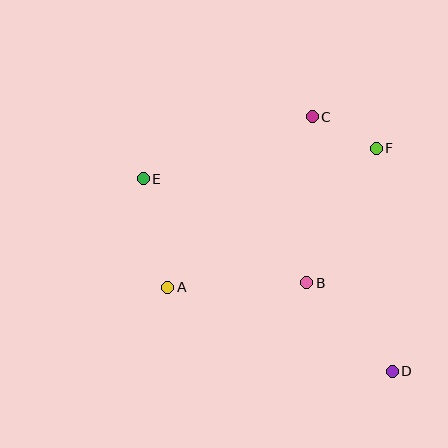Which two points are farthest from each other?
Points D and E are farthest from each other.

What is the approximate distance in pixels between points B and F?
The distance between B and F is approximately 152 pixels.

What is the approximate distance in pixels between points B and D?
The distance between B and D is approximately 123 pixels.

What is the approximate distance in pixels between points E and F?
The distance between E and F is approximately 235 pixels.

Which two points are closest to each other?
Points C and F are closest to each other.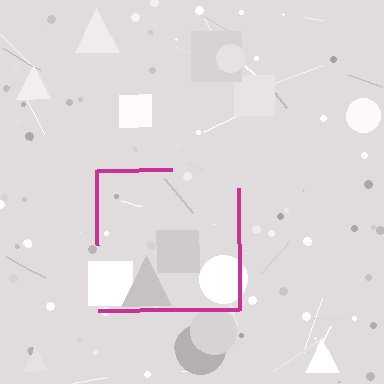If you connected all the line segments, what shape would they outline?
They would outline a square.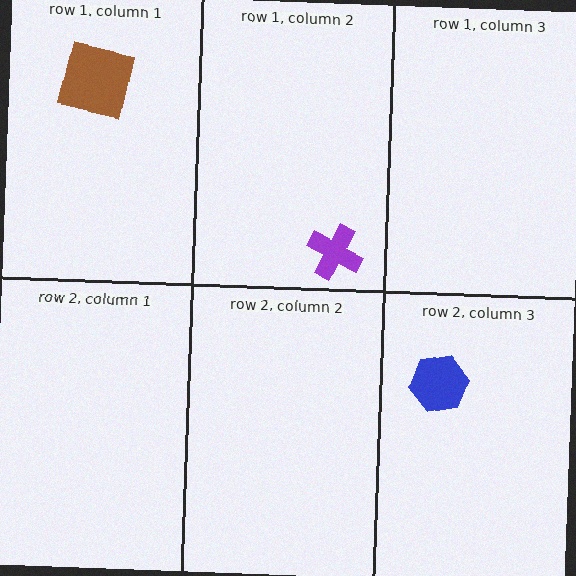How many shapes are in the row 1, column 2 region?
1.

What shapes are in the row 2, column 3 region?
The blue hexagon.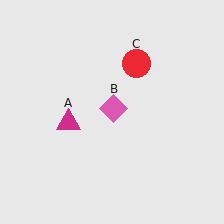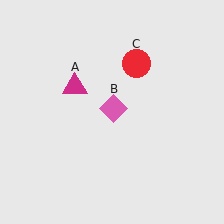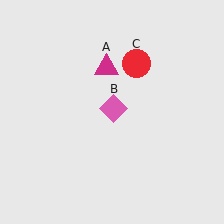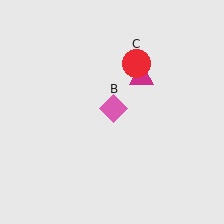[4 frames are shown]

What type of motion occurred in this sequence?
The magenta triangle (object A) rotated clockwise around the center of the scene.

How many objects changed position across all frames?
1 object changed position: magenta triangle (object A).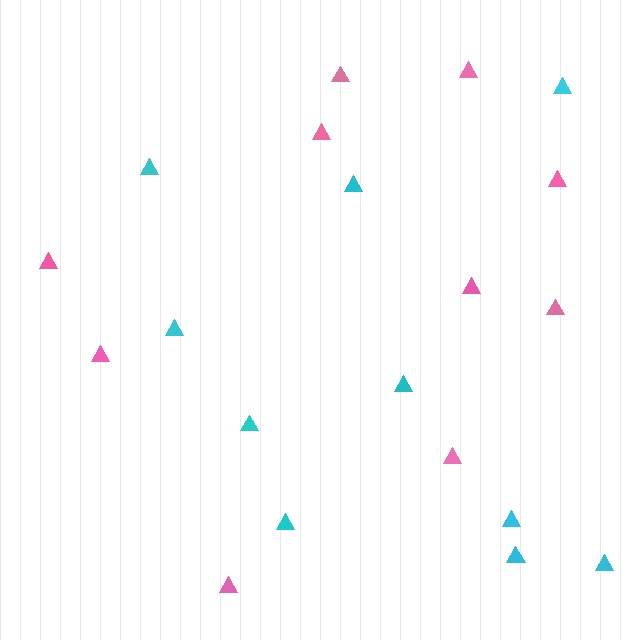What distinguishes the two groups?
There are 2 groups: one group of pink triangles (10) and one group of cyan triangles (10).